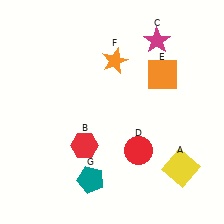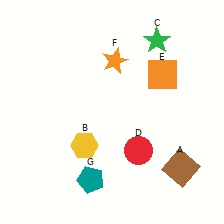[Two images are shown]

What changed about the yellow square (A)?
In Image 1, A is yellow. In Image 2, it changed to brown.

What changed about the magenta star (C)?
In Image 1, C is magenta. In Image 2, it changed to green.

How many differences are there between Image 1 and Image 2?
There are 3 differences between the two images.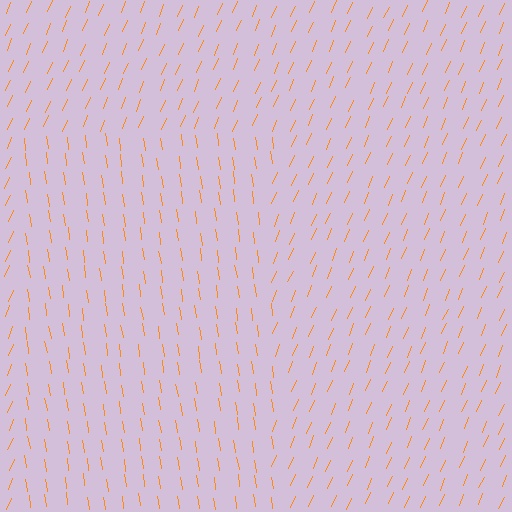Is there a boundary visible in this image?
Yes, there is a texture boundary formed by a change in line orientation.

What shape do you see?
I see a rectangle.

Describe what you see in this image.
The image is filled with small orange line segments. A rectangle region in the image has lines oriented differently from the surrounding lines, creating a visible texture boundary.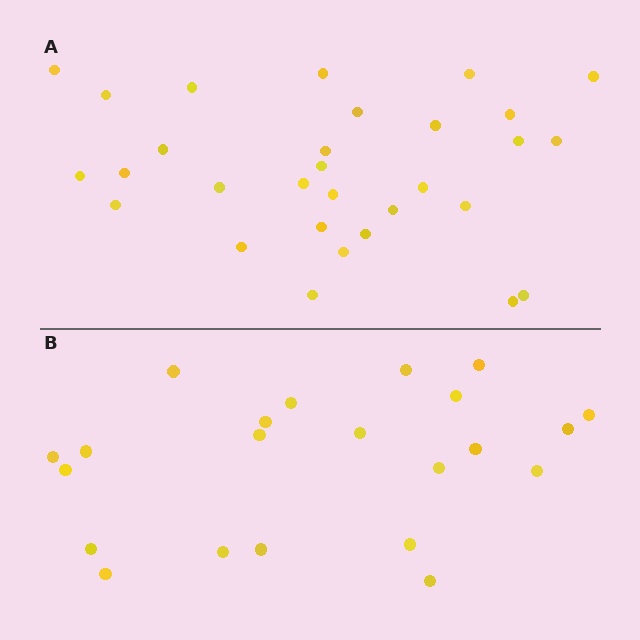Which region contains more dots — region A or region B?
Region A (the top region) has more dots.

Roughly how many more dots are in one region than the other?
Region A has roughly 8 or so more dots than region B.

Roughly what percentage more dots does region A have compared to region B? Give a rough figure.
About 35% more.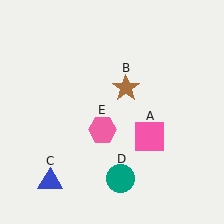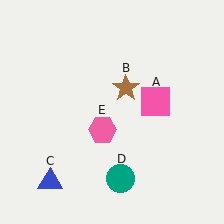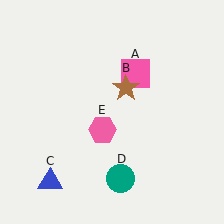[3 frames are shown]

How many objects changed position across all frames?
1 object changed position: pink square (object A).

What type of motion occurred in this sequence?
The pink square (object A) rotated counterclockwise around the center of the scene.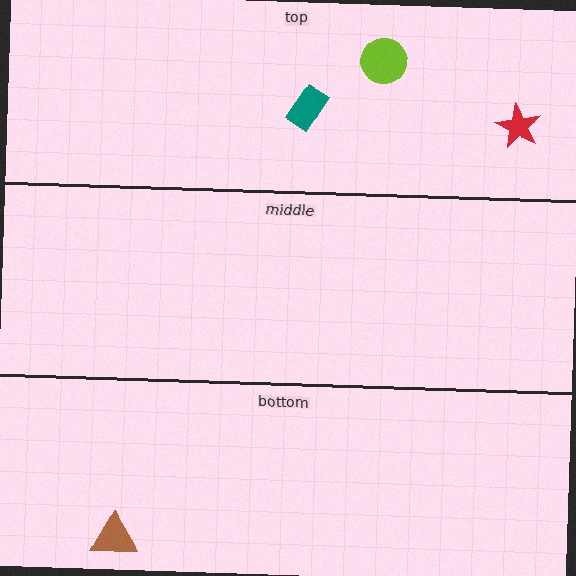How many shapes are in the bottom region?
1.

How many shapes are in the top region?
3.